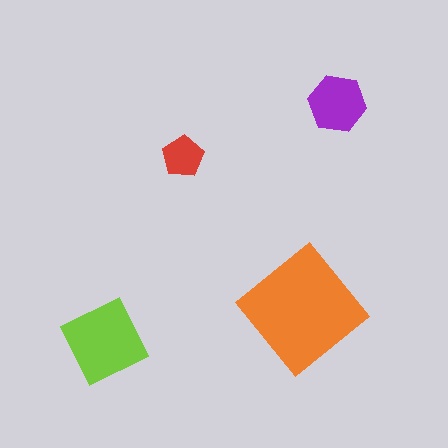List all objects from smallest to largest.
The red pentagon, the purple hexagon, the lime diamond, the orange diamond.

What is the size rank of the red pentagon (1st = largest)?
4th.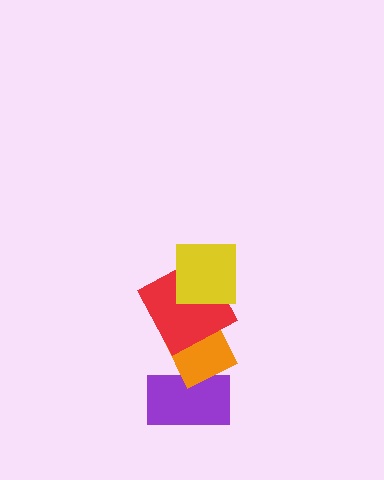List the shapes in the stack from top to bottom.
From top to bottom: the yellow square, the red square, the orange diamond, the purple rectangle.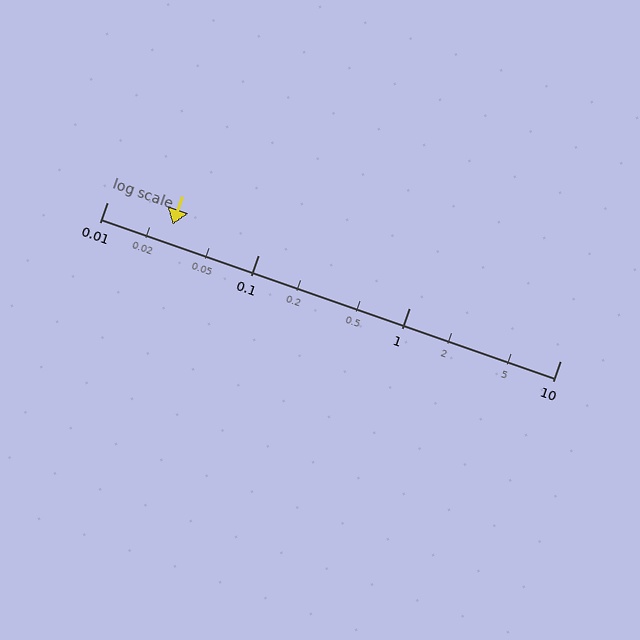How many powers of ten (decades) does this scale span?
The scale spans 3 decades, from 0.01 to 10.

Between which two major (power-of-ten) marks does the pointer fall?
The pointer is between 0.01 and 0.1.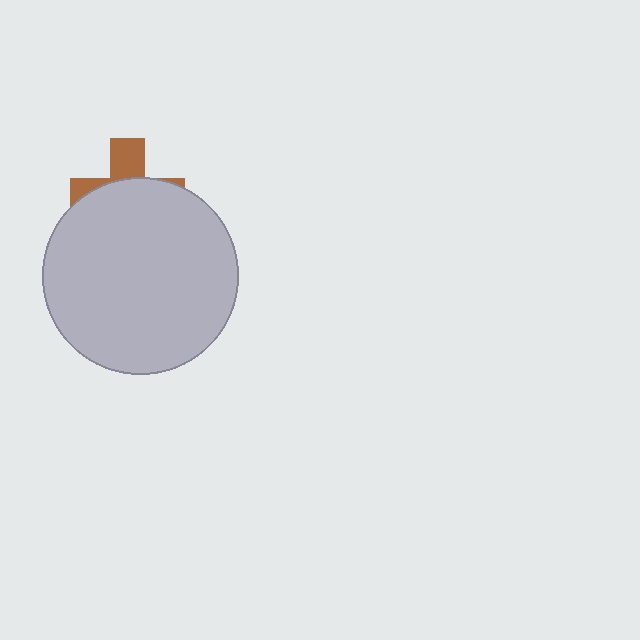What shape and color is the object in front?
The object in front is a light gray circle.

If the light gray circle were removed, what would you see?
You would see the complete brown cross.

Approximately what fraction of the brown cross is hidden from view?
Roughly 68% of the brown cross is hidden behind the light gray circle.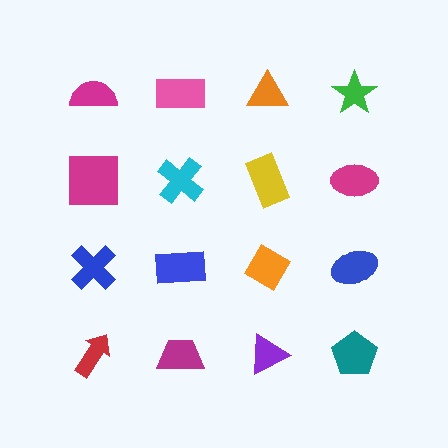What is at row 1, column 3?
An orange triangle.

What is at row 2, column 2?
A cyan cross.